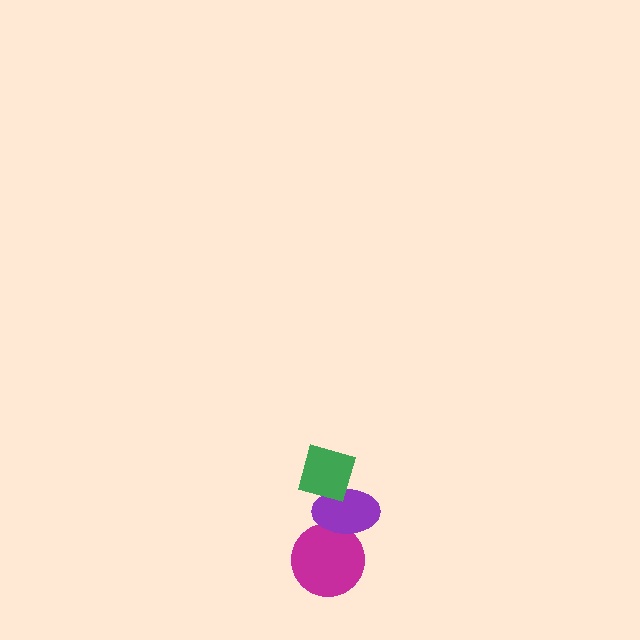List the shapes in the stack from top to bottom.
From top to bottom: the green diamond, the purple ellipse, the magenta circle.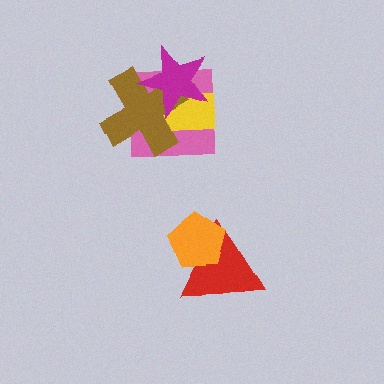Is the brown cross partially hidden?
Yes, it is partially covered by another shape.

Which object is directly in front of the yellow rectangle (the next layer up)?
The brown cross is directly in front of the yellow rectangle.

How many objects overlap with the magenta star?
3 objects overlap with the magenta star.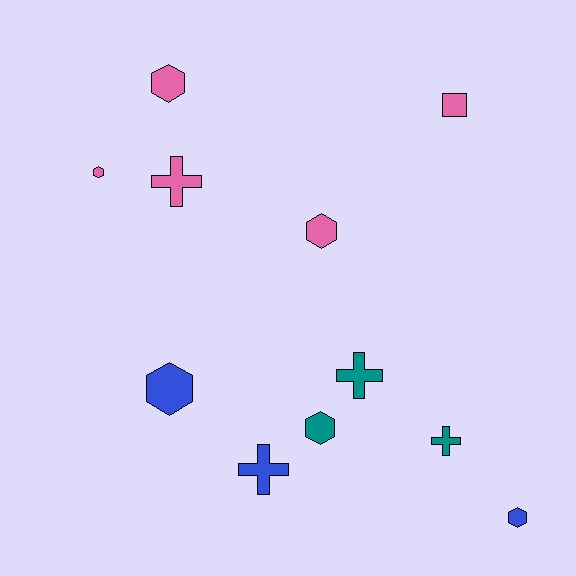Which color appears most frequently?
Pink, with 5 objects.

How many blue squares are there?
There are no blue squares.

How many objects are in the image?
There are 11 objects.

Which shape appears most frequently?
Hexagon, with 6 objects.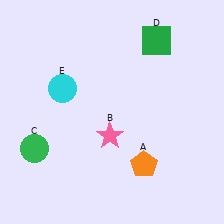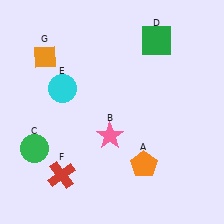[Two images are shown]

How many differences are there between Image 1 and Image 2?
There are 2 differences between the two images.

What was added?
A red cross (F), an orange diamond (G) were added in Image 2.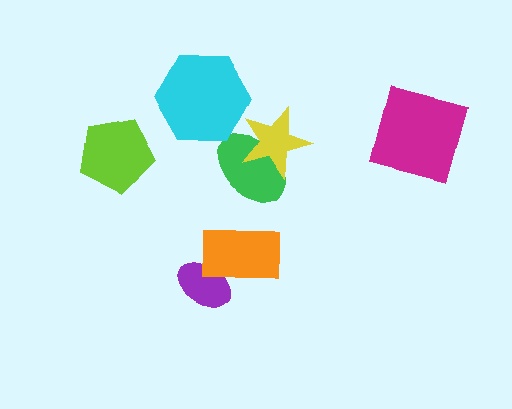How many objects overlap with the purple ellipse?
1 object overlaps with the purple ellipse.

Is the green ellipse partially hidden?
Yes, it is partially covered by another shape.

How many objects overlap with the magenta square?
0 objects overlap with the magenta square.